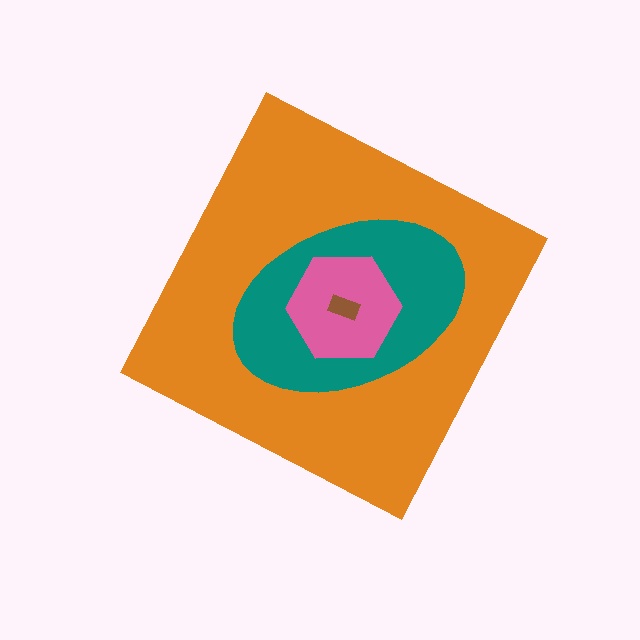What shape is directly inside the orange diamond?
The teal ellipse.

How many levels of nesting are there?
4.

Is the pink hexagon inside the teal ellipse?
Yes.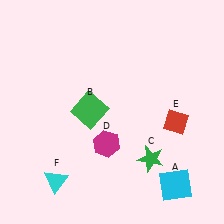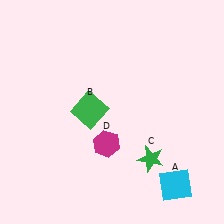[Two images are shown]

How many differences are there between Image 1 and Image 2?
There are 2 differences between the two images.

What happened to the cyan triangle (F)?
The cyan triangle (F) was removed in Image 2. It was in the bottom-left area of Image 1.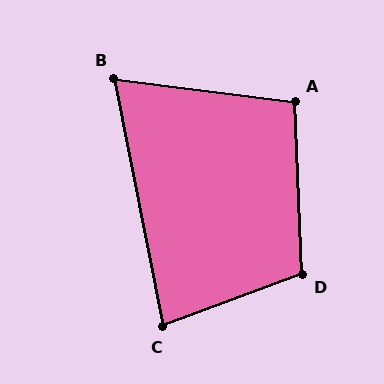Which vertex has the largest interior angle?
D, at approximately 108 degrees.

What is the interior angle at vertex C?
Approximately 81 degrees (acute).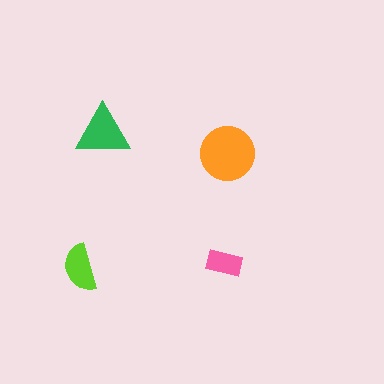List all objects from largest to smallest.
The orange circle, the green triangle, the lime semicircle, the pink rectangle.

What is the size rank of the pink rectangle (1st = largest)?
4th.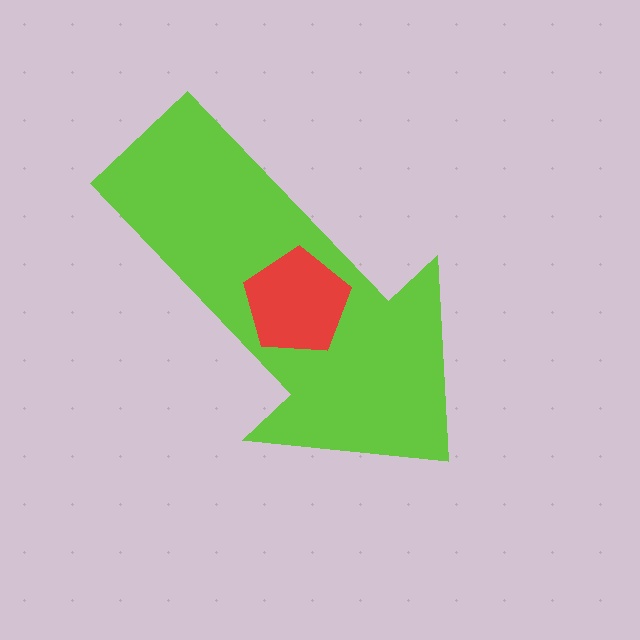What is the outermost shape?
The lime arrow.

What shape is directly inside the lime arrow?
The red pentagon.